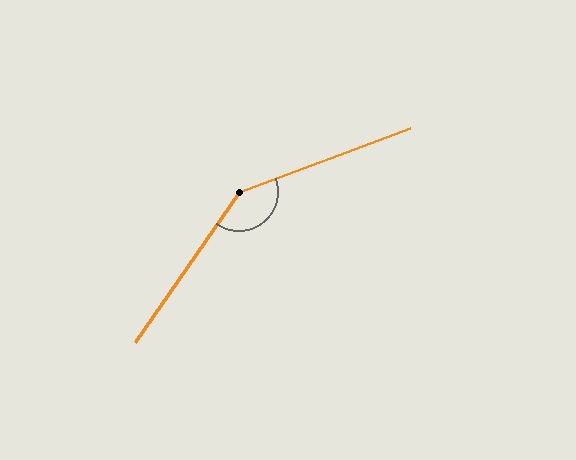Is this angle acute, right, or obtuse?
It is obtuse.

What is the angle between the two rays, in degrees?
Approximately 145 degrees.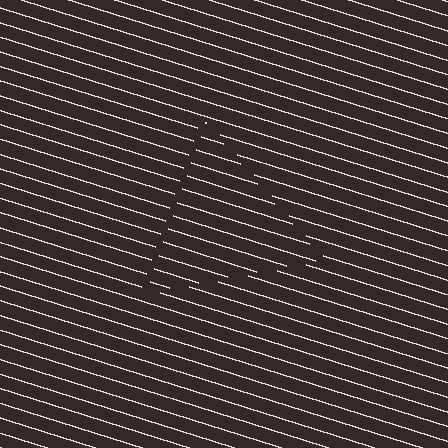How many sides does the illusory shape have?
3 sides — the line-ends trace a triangle.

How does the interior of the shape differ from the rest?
The interior of the shape contains the same grating, shifted by half a period — the contour is defined by the phase discontinuity where line-ends from the inner and outer gratings abut.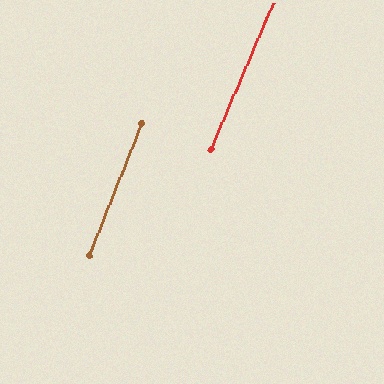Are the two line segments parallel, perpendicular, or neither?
Parallel — their directions differ by only 1.0°.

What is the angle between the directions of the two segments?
Approximately 1 degree.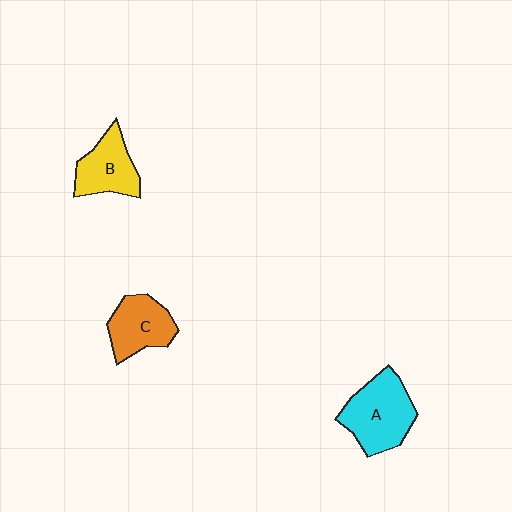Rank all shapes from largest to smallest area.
From largest to smallest: A (cyan), C (orange), B (yellow).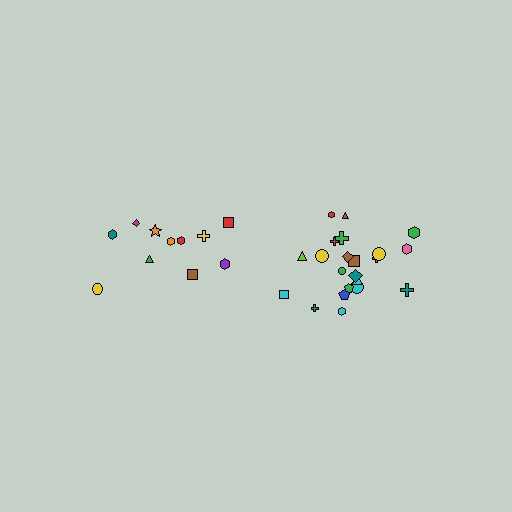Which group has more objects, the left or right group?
The right group.